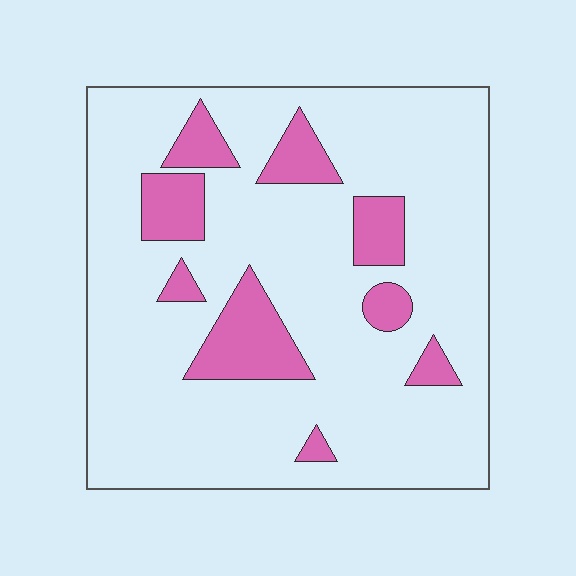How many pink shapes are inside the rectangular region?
9.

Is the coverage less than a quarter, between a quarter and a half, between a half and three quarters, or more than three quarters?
Less than a quarter.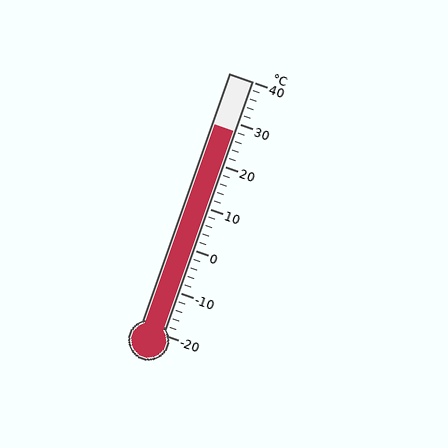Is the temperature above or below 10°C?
The temperature is above 10°C.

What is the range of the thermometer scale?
The thermometer scale ranges from -20°C to 40°C.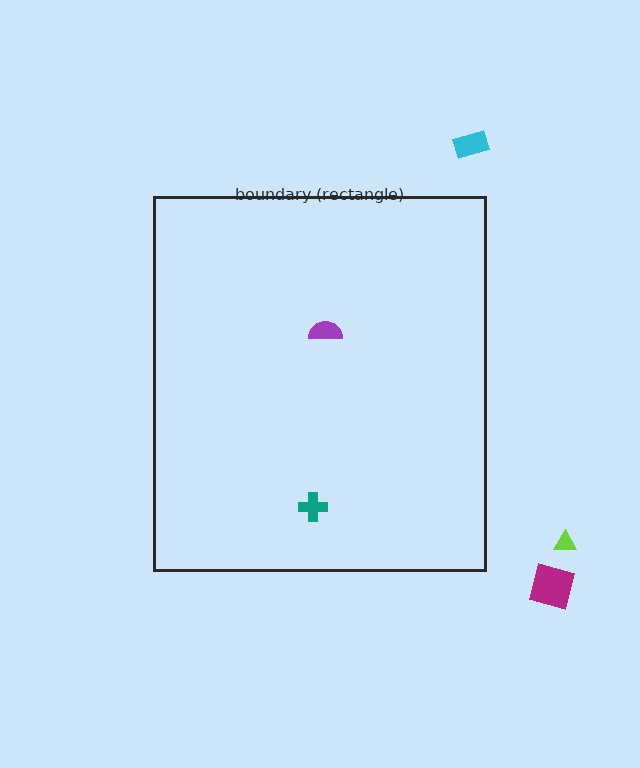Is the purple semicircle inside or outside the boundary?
Inside.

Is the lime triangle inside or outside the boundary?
Outside.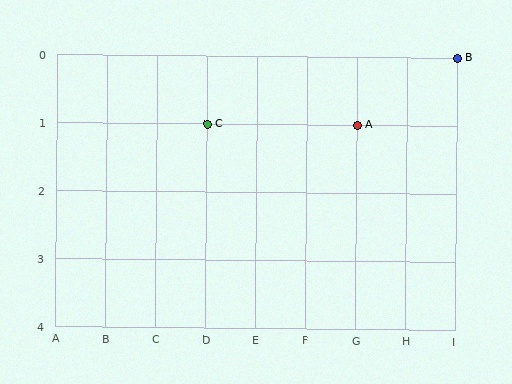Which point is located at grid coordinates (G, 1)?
Point A is at (G, 1).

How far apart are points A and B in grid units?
Points A and B are 2 columns and 1 row apart (about 2.2 grid units diagonally).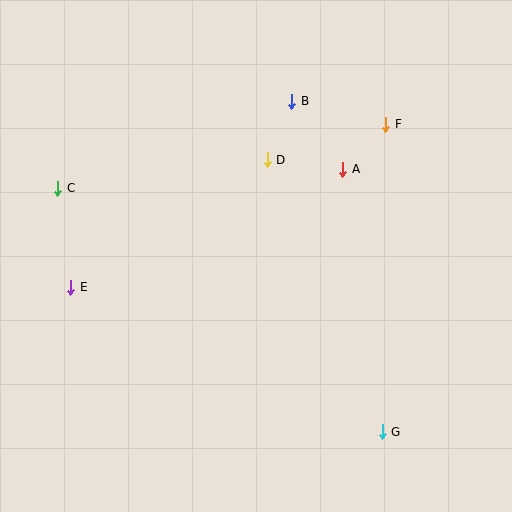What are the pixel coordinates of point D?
Point D is at (267, 160).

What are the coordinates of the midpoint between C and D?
The midpoint between C and D is at (162, 174).